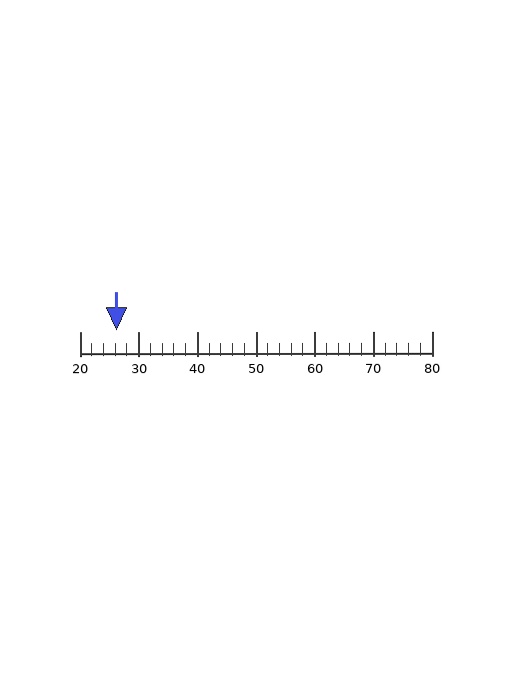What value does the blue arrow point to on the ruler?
The blue arrow points to approximately 26.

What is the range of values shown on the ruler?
The ruler shows values from 20 to 80.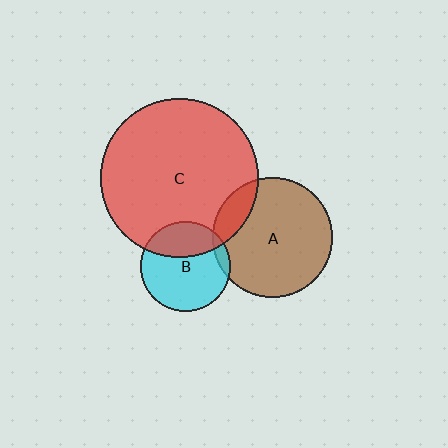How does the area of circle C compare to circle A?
Approximately 1.7 times.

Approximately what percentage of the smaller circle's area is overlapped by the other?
Approximately 15%.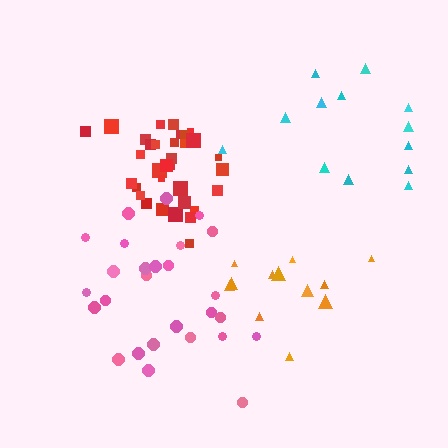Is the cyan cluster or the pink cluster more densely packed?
Pink.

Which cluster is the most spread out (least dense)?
Cyan.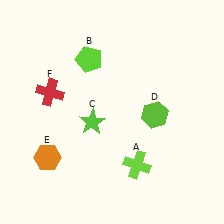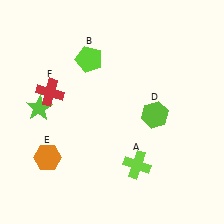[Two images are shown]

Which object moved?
The lime star (C) moved left.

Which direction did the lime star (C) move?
The lime star (C) moved left.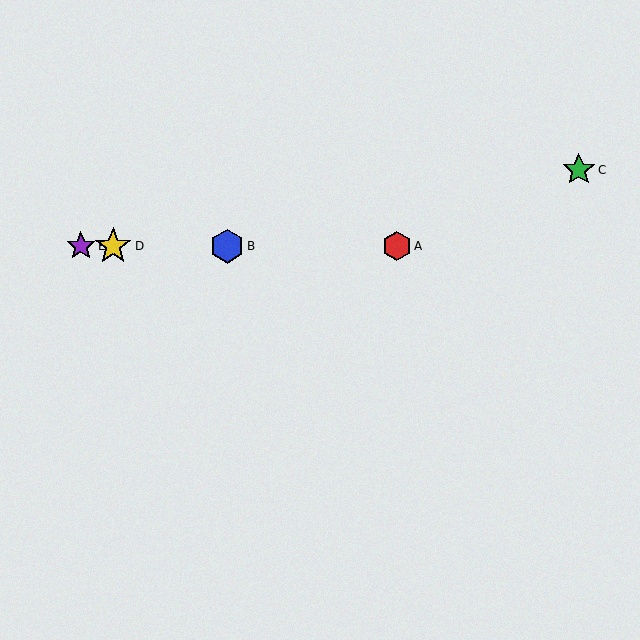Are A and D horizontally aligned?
Yes, both are at y≈246.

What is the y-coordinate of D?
Object D is at y≈246.